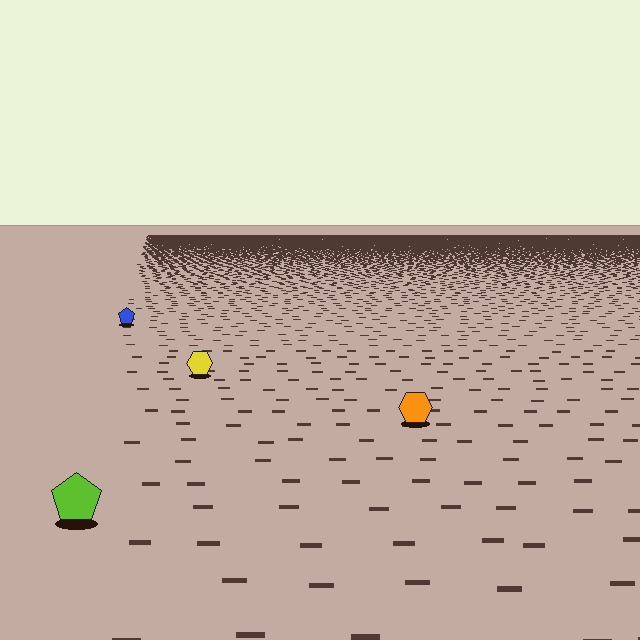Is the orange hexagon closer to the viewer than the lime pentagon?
No. The lime pentagon is closer — you can tell from the texture gradient: the ground texture is coarser near it.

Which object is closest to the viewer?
The lime pentagon is closest. The texture marks near it are larger and more spread out.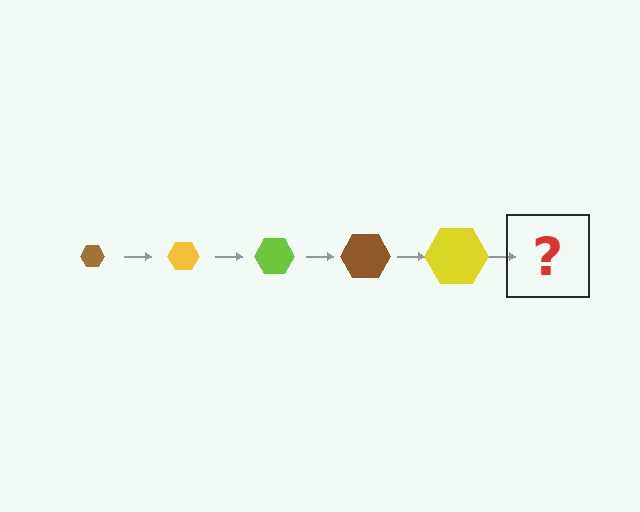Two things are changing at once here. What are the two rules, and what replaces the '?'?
The two rules are that the hexagon grows larger each step and the color cycles through brown, yellow, and lime. The '?' should be a lime hexagon, larger than the previous one.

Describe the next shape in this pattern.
It should be a lime hexagon, larger than the previous one.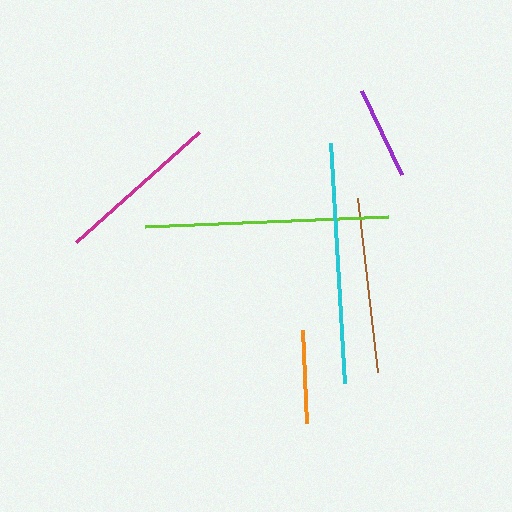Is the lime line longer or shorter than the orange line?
The lime line is longer than the orange line.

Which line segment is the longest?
The lime line is the longest at approximately 243 pixels.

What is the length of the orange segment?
The orange segment is approximately 92 pixels long.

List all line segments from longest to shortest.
From longest to shortest: lime, cyan, brown, magenta, purple, orange.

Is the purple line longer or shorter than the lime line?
The lime line is longer than the purple line.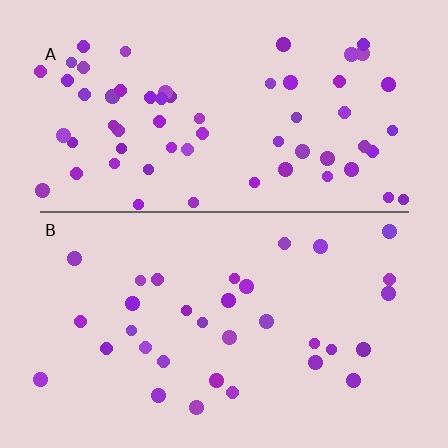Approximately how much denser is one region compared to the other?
Approximately 1.9× — region A over region B.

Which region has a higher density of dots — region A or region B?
A (the top).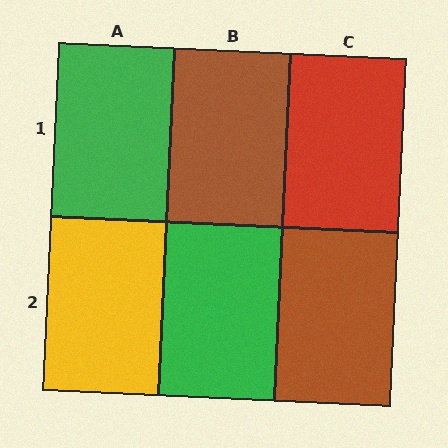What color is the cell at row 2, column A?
Yellow.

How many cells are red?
1 cell is red.